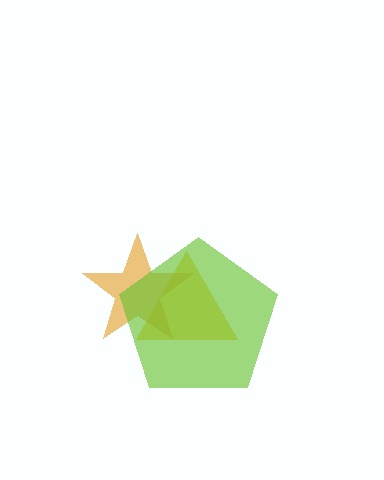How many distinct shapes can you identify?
There are 3 distinct shapes: a yellow triangle, an orange star, a lime pentagon.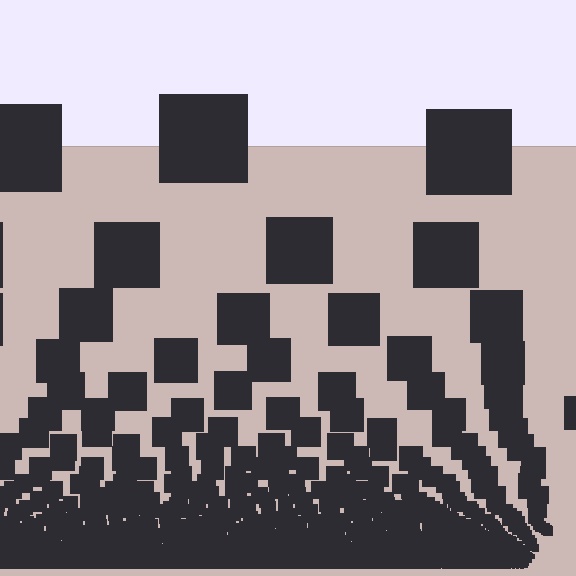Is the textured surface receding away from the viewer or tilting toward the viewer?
The surface appears to tilt toward the viewer. Texture elements get larger and sparser toward the top.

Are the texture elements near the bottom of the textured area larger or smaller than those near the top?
Smaller. The gradient is inverted — elements near the bottom are smaller and denser.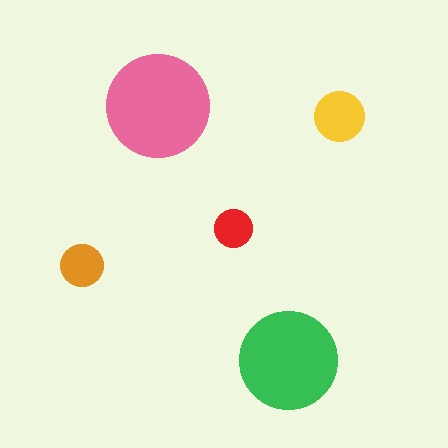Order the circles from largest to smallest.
the pink one, the green one, the yellow one, the orange one, the red one.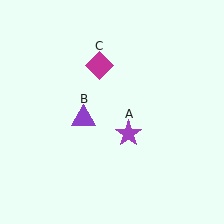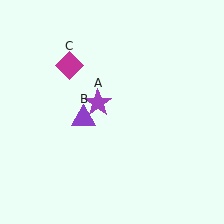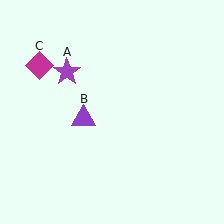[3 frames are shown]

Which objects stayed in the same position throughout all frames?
Purple triangle (object B) remained stationary.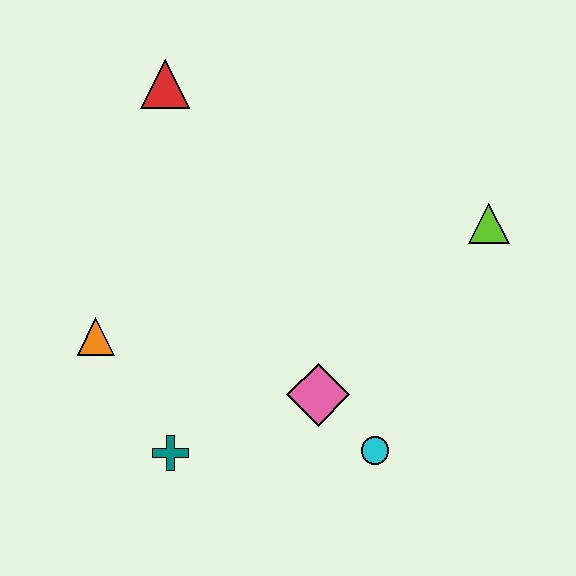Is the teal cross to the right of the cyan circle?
No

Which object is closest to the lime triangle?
The pink diamond is closest to the lime triangle.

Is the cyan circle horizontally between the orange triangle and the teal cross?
No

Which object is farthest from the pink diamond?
The red triangle is farthest from the pink diamond.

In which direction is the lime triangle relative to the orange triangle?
The lime triangle is to the right of the orange triangle.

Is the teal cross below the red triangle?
Yes